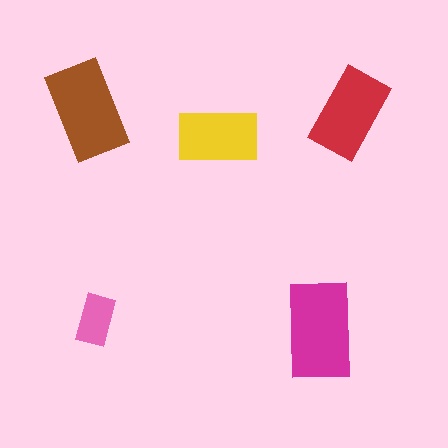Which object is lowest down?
The magenta rectangle is bottommost.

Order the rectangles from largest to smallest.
the magenta one, the brown one, the red one, the yellow one, the pink one.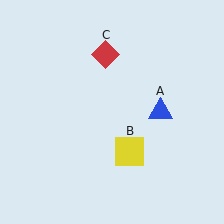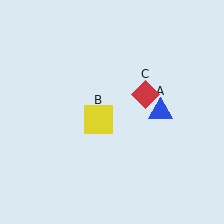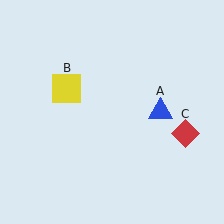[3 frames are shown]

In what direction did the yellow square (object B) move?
The yellow square (object B) moved up and to the left.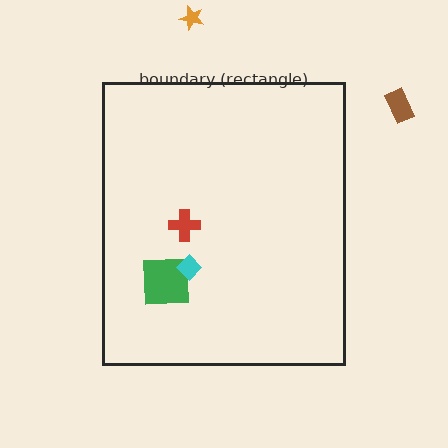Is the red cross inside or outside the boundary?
Inside.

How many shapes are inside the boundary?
3 inside, 2 outside.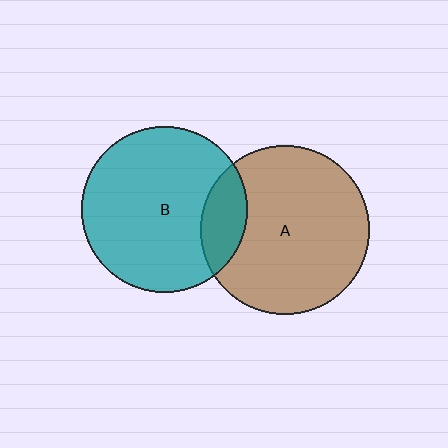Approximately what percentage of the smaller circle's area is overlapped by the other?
Approximately 15%.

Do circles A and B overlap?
Yes.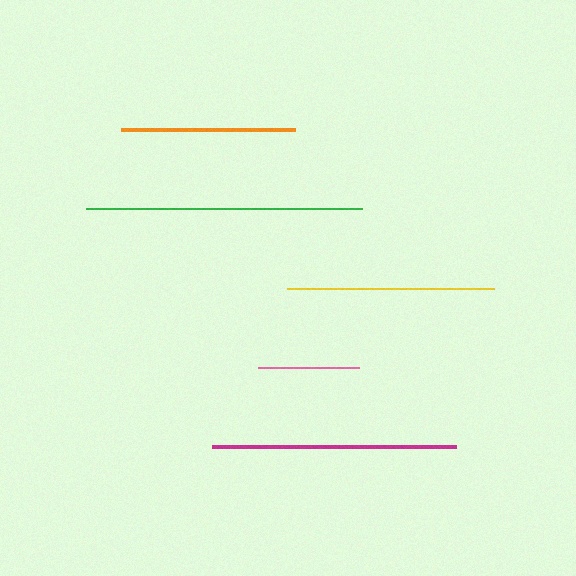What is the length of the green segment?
The green segment is approximately 276 pixels long.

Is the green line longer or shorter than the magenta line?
The green line is longer than the magenta line.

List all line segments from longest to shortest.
From longest to shortest: green, magenta, yellow, orange, pink.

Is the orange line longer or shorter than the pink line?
The orange line is longer than the pink line.